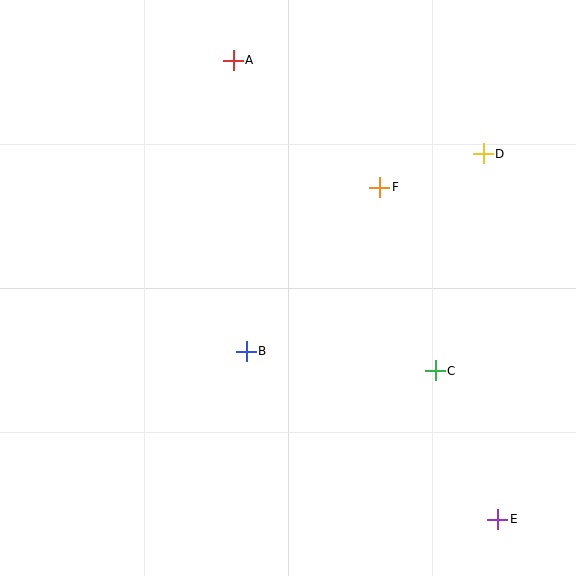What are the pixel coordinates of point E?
Point E is at (498, 519).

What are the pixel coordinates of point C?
Point C is at (435, 371).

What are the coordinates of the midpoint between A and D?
The midpoint between A and D is at (358, 107).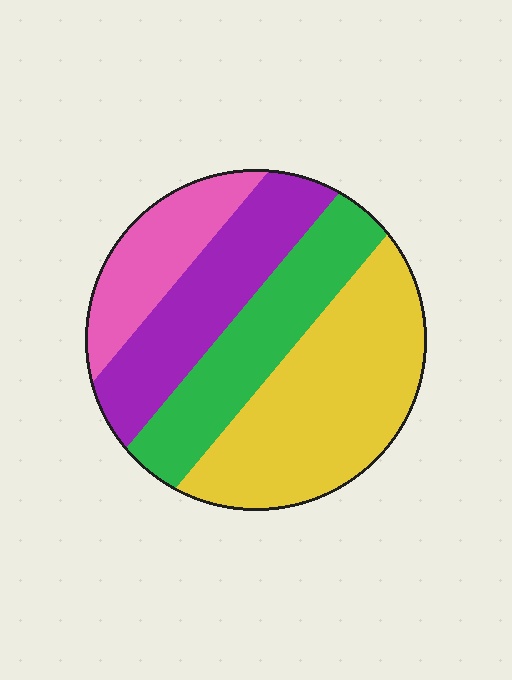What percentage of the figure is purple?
Purple covers roughly 25% of the figure.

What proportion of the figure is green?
Green covers about 25% of the figure.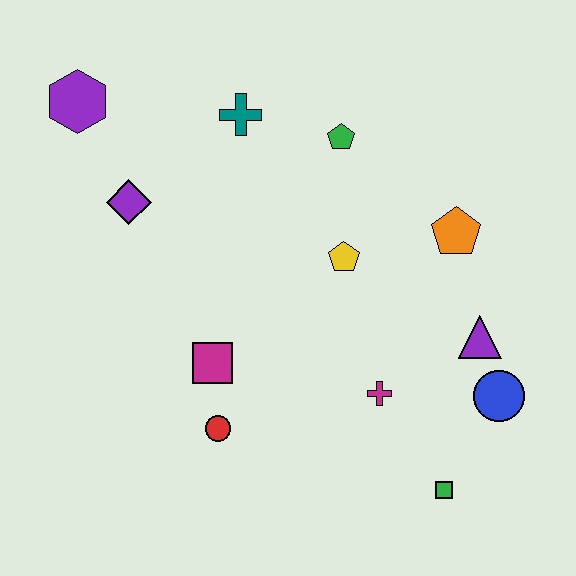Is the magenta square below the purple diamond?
Yes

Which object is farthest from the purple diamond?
The green square is farthest from the purple diamond.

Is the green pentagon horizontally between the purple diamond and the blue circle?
Yes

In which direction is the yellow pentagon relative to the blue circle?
The yellow pentagon is to the left of the blue circle.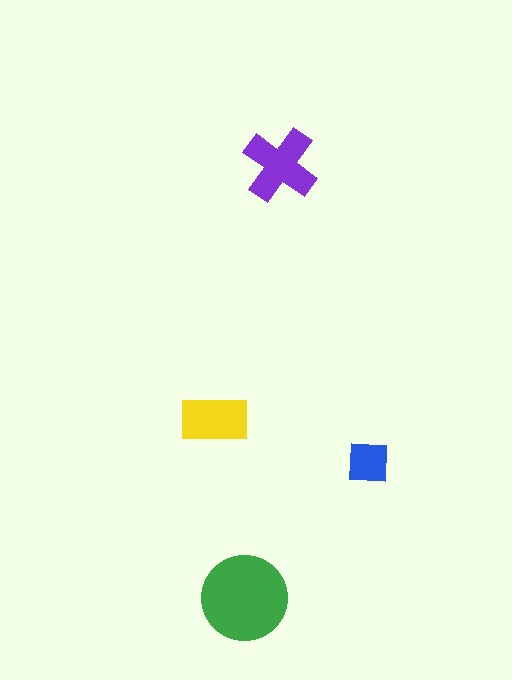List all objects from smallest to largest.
The blue square, the yellow rectangle, the purple cross, the green circle.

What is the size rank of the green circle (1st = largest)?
1st.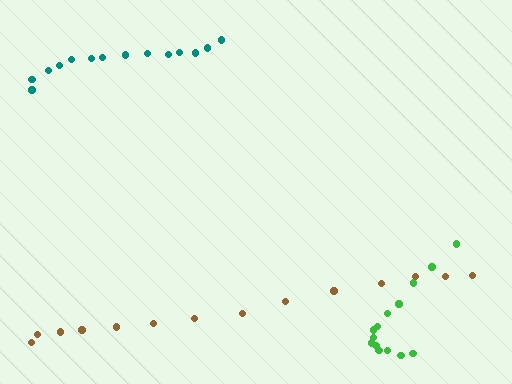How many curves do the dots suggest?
There are 3 distinct paths.